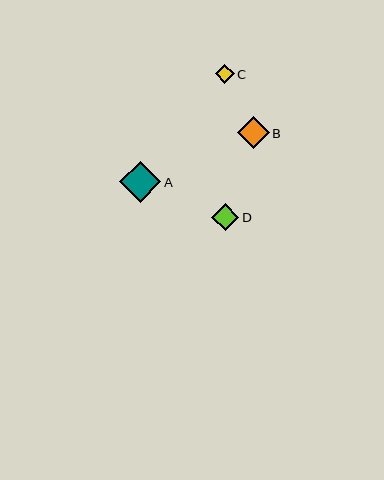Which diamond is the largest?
Diamond A is the largest with a size of approximately 41 pixels.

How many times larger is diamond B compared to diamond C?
Diamond B is approximately 1.7 times the size of diamond C.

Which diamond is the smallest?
Diamond C is the smallest with a size of approximately 19 pixels.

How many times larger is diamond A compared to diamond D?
Diamond A is approximately 1.5 times the size of diamond D.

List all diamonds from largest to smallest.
From largest to smallest: A, B, D, C.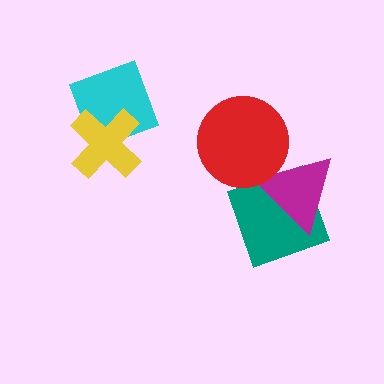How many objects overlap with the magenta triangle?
2 objects overlap with the magenta triangle.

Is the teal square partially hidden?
Yes, it is partially covered by another shape.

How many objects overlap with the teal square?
1 object overlaps with the teal square.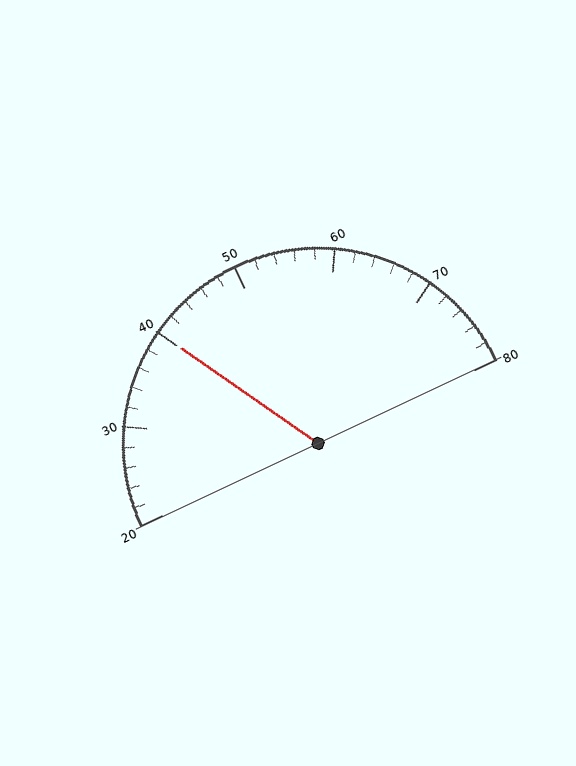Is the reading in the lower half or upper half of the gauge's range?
The reading is in the lower half of the range (20 to 80).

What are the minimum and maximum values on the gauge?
The gauge ranges from 20 to 80.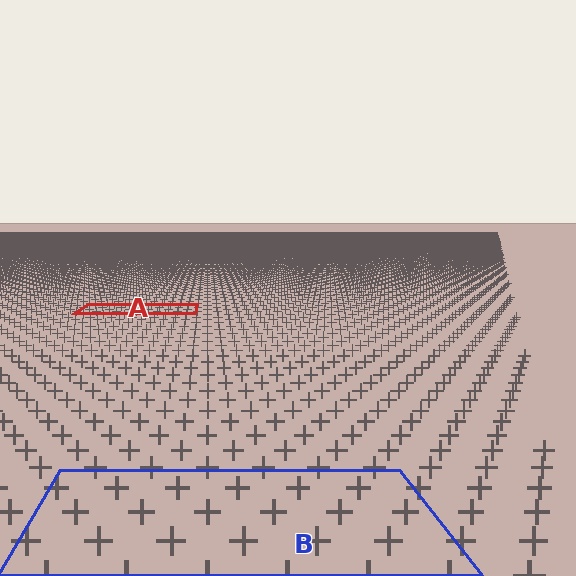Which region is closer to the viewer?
Region B is closer. The texture elements there are larger and more spread out.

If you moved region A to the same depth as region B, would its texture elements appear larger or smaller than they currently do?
They would appear larger. At a closer depth, the same texture elements are projected at a bigger on-screen size.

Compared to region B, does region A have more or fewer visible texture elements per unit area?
Region A has more texture elements per unit area — they are packed more densely because it is farther away.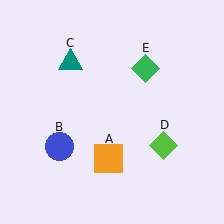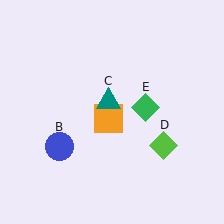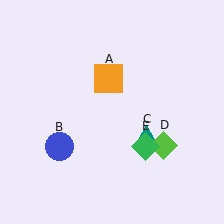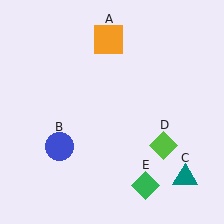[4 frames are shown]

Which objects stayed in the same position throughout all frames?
Blue circle (object B) and lime diamond (object D) remained stationary.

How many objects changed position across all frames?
3 objects changed position: orange square (object A), teal triangle (object C), green diamond (object E).